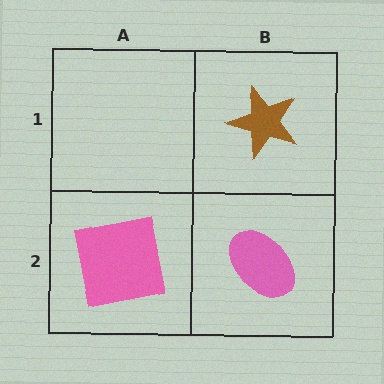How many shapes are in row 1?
1 shape.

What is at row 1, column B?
A brown star.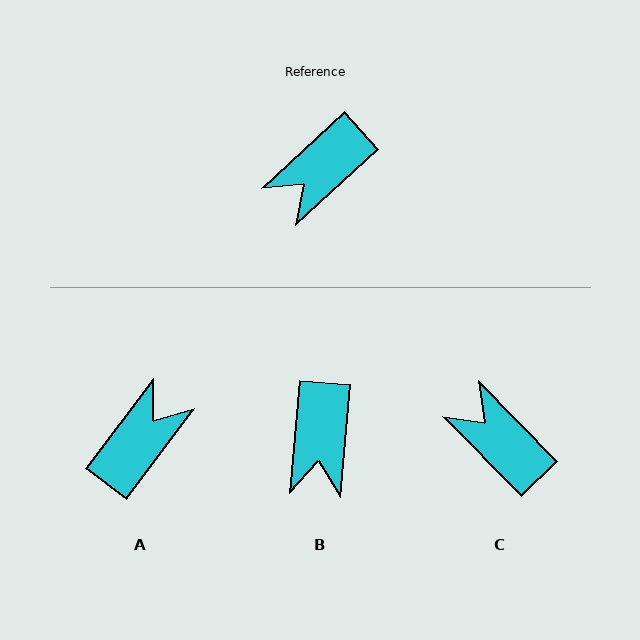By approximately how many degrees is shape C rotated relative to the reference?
Approximately 88 degrees clockwise.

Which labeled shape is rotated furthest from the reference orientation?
A, about 169 degrees away.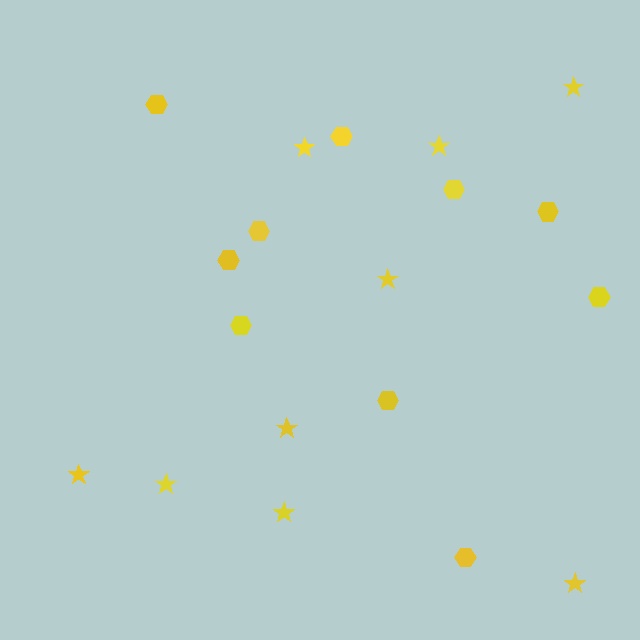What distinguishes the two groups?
There are 2 groups: one group of hexagons (10) and one group of stars (9).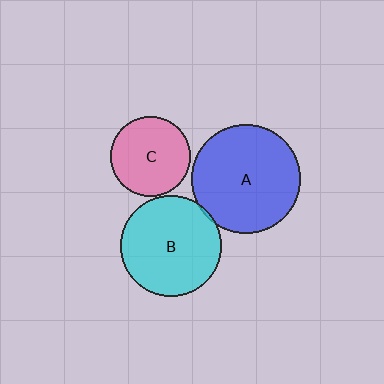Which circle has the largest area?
Circle A (blue).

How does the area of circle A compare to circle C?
Approximately 1.8 times.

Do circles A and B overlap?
Yes.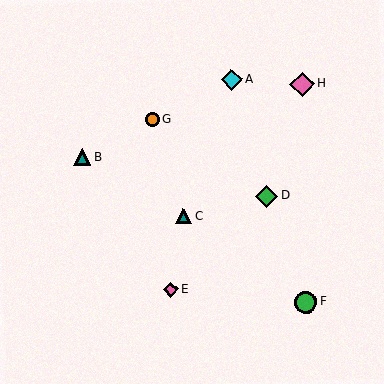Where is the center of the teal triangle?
The center of the teal triangle is at (82, 157).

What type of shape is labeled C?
Shape C is a teal triangle.